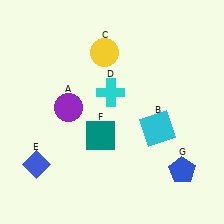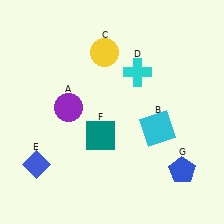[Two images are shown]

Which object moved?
The cyan cross (D) moved right.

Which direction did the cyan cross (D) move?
The cyan cross (D) moved right.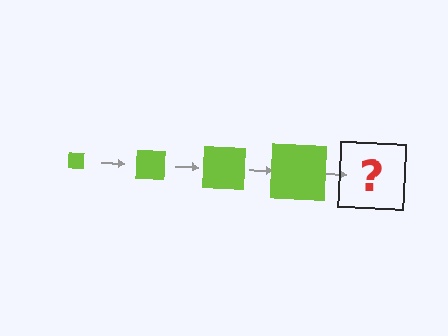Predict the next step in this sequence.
The next step is a lime square, larger than the previous one.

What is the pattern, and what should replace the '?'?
The pattern is that the square gets progressively larger each step. The '?' should be a lime square, larger than the previous one.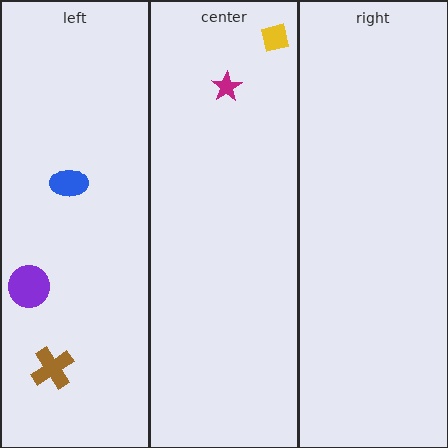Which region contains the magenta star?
The center region.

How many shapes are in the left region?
3.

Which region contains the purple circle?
The left region.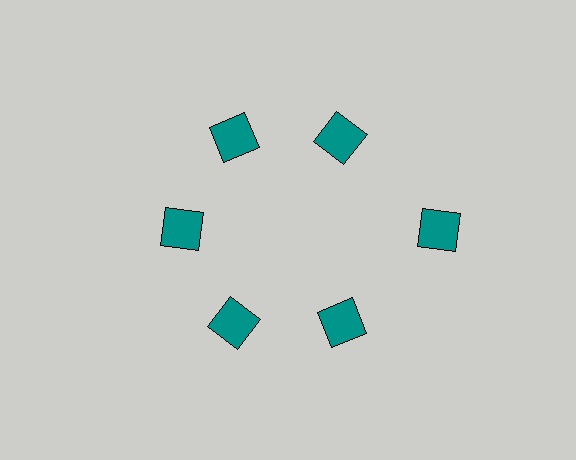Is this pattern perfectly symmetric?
No. The 6 teal squares are arranged in a ring, but one element near the 3 o'clock position is pushed outward from the center, breaking the 6-fold rotational symmetry.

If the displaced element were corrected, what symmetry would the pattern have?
It would have 6-fold rotational symmetry — the pattern would map onto itself every 60 degrees.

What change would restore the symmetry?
The symmetry would be restored by moving it inward, back onto the ring so that all 6 squares sit at equal angles and equal distance from the center.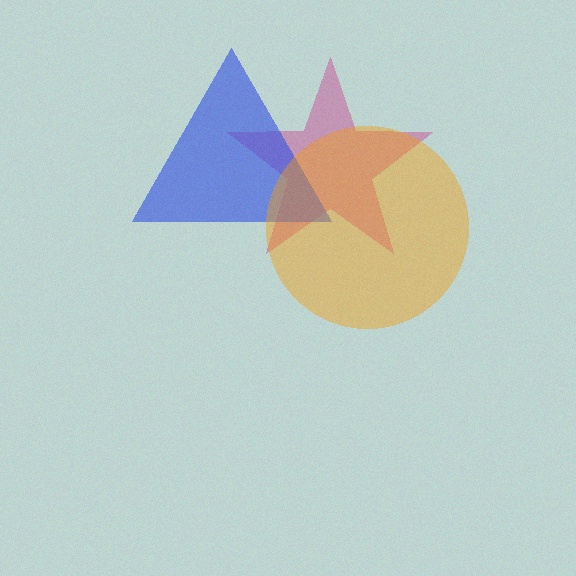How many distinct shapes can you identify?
There are 3 distinct shapes: a magenta star, a blue triangle, an orange circle.